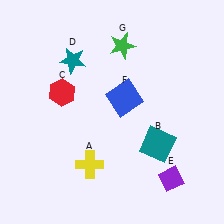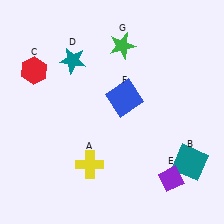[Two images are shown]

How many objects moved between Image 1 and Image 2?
2 objects moved between the two images.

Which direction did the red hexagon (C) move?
The red hexagon (C) moved left.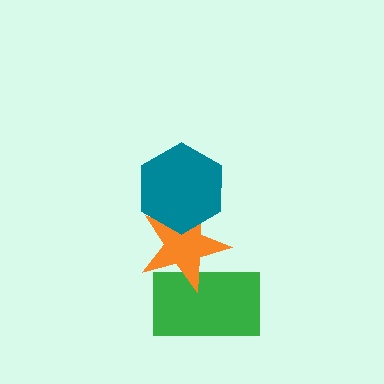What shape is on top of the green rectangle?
The orange star is on top of the green rectangle.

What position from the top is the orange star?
The orange star is 2nd from the top.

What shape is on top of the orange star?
The teal hexagon is on top of the orange star.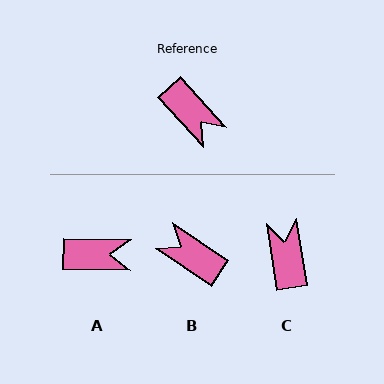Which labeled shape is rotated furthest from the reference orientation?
B, about 166 degrees away.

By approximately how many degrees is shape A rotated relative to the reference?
Approximately 47 degrees counter-clockwise.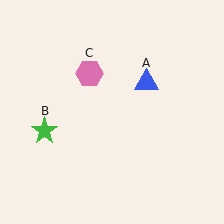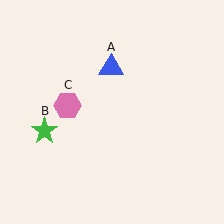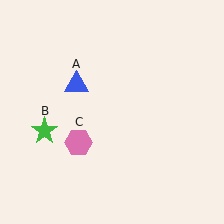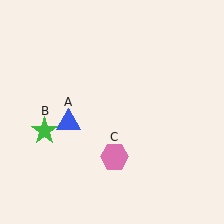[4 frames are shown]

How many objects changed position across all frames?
2 objects changed position: blue triangle (object A), pink hexagon (object C).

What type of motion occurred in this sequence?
The blue triangle (object A), pink hexagon (object C) rotated counterclockwise around the center of the scene.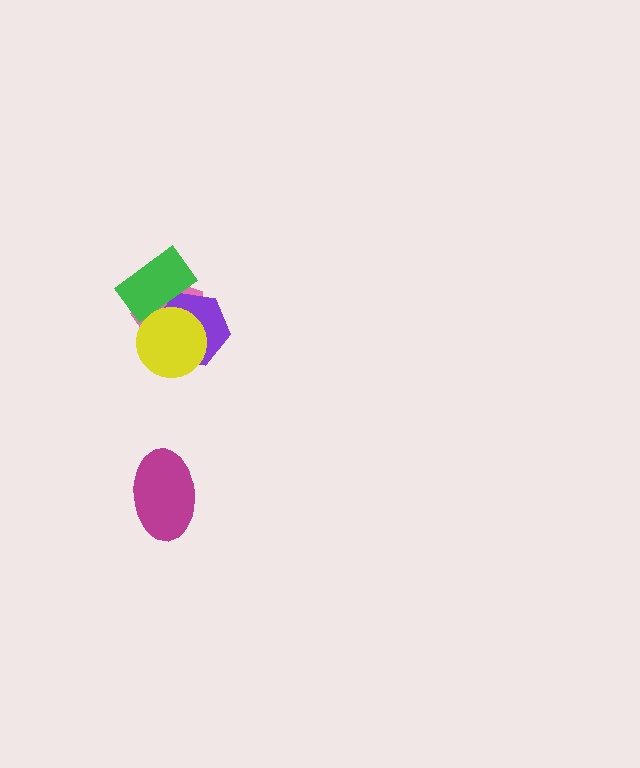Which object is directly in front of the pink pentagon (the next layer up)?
The purple hexagon is directly in front of the pink pentagon.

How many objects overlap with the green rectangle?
3 objects overlap with the green rectangle.